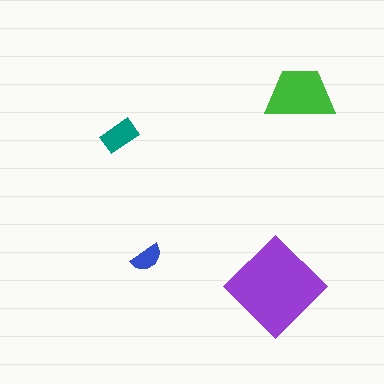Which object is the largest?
The purple diamond.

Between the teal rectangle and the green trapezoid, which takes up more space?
The green trapezoid.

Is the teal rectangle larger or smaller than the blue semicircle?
Larger.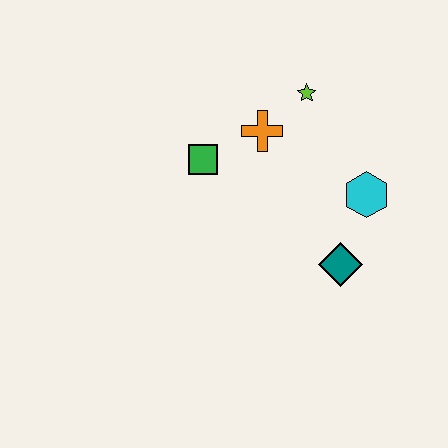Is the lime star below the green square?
No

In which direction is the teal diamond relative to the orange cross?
The teal diamond is below the orange cross.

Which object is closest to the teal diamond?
The cyan hexagon is closest to the teal diamond.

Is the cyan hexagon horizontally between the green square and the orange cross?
No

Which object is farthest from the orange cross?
The teal diamond is farthest from the orange cross.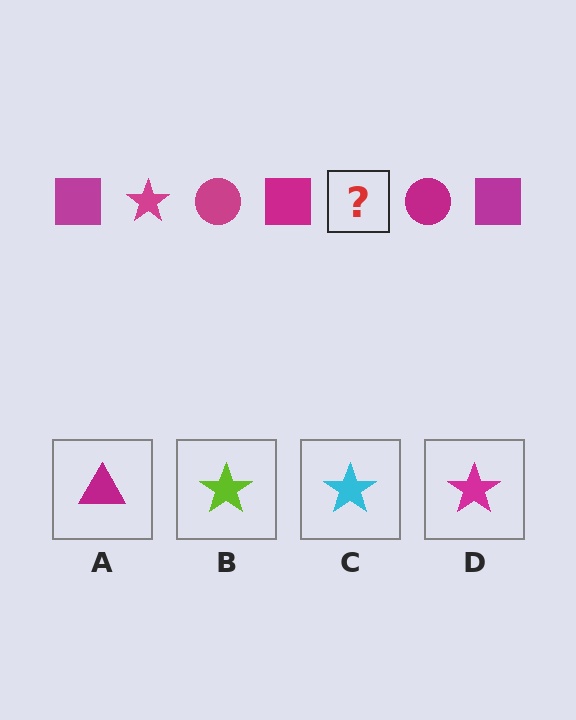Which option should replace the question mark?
Option D.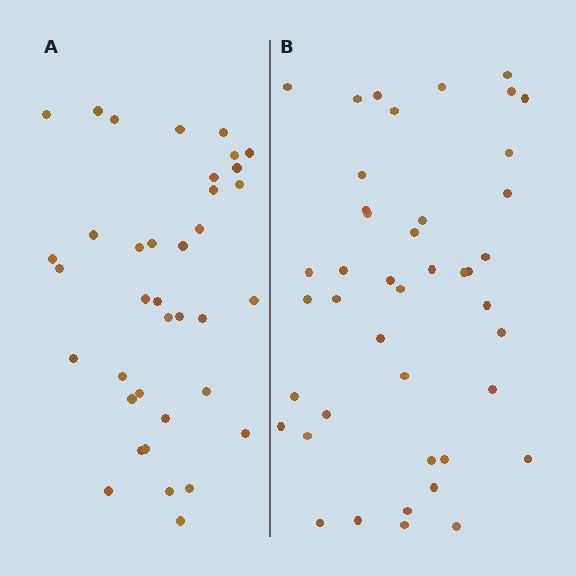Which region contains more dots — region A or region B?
Region B (the right region) has more dots.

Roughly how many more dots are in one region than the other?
Region B has about 6 more dots than region A.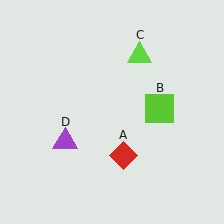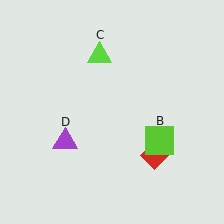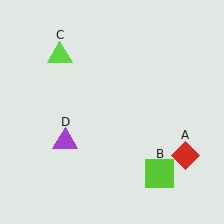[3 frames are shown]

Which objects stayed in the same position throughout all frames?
Purple triangle (object D) remained stationary.